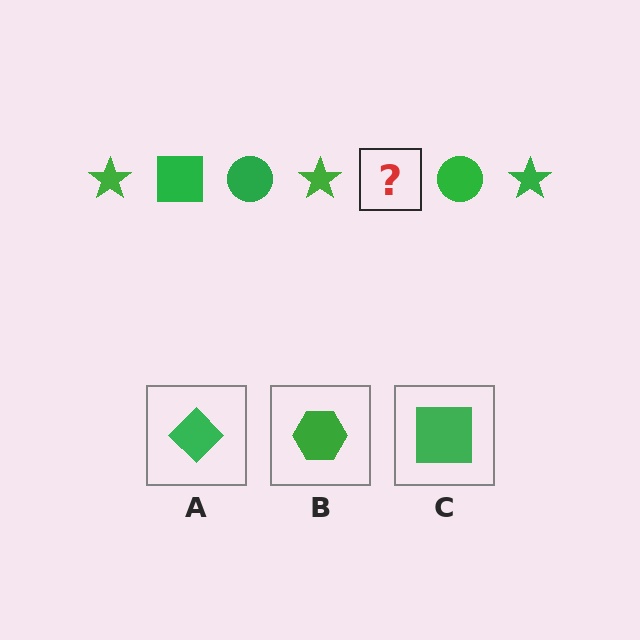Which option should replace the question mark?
Option C.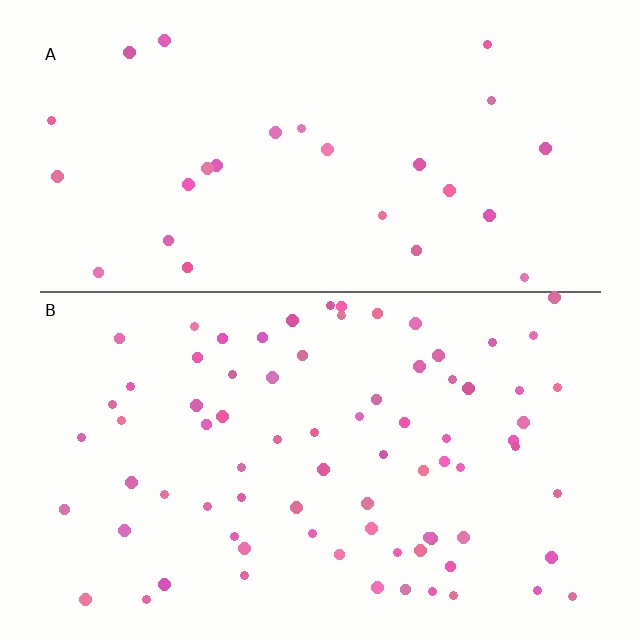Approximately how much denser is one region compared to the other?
Approximately 2.8× — region B over region A.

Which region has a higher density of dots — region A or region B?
B (the bottom).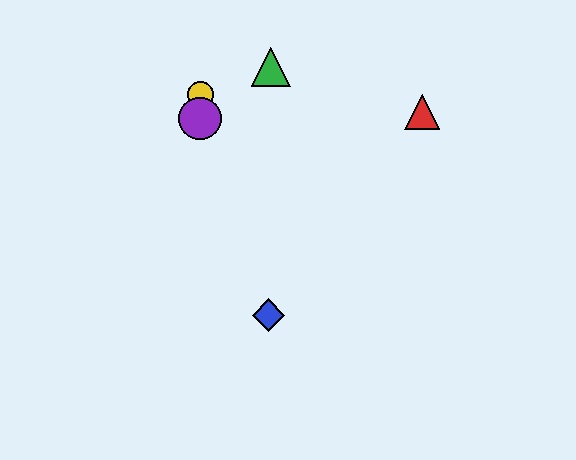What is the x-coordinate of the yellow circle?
The yellow circle is at x≈200.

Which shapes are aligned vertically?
The yellow circle, the purple circle are aligned vertically.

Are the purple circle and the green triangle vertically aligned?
No, the purple circle is at x≈200 and the green triangle is at x≈271.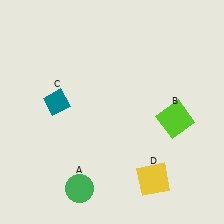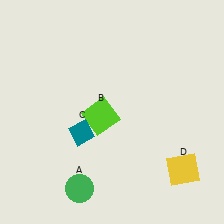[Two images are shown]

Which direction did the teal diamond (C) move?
The teal diamond (C) moved down.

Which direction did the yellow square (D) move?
The yellow square (D) moved right.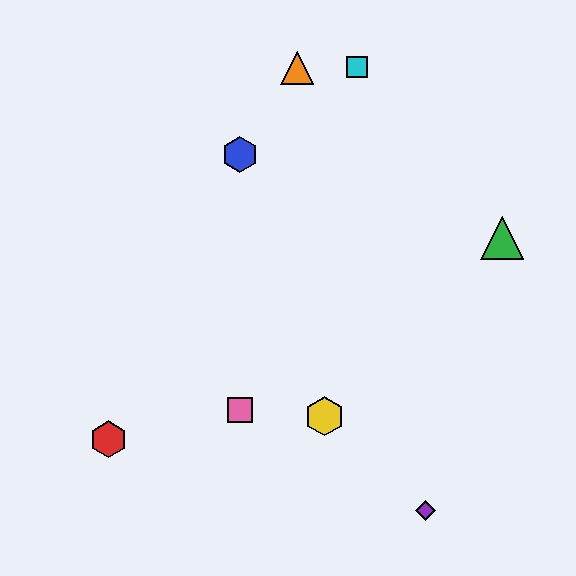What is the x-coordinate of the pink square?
The pink square is at x≈240.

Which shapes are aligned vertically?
The blue hexagon, the pink square are aligned vertically.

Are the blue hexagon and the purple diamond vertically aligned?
No, the blue hexagon is at x≈240 and the purple diamond is at x≈425.